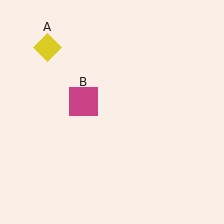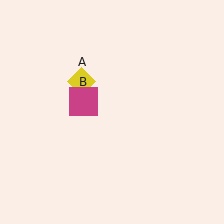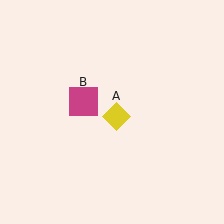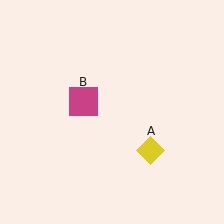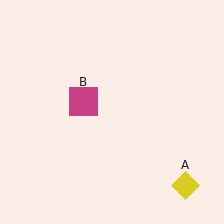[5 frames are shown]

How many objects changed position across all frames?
1 object changed position: yellow diamond (object A).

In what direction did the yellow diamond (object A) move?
The yellow diamond (object A) moved down and to the right.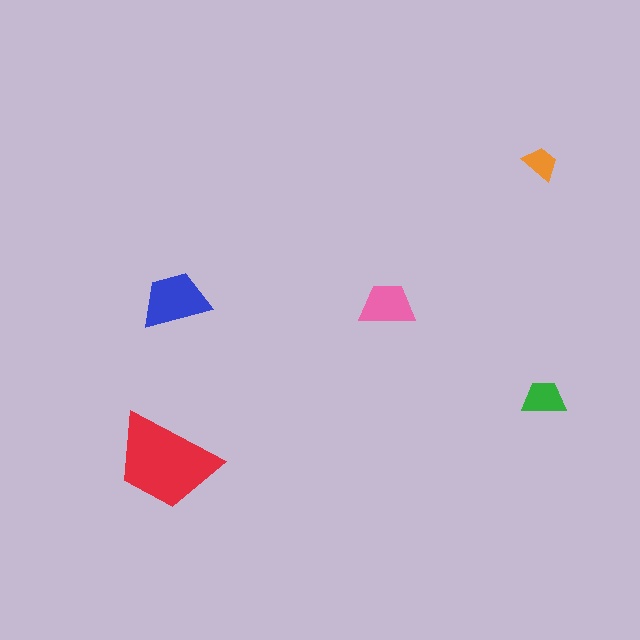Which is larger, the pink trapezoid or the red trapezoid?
The red one.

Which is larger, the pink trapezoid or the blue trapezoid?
The blue one.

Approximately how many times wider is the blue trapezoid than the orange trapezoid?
About 2 times wider.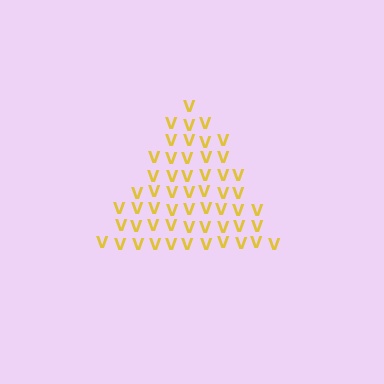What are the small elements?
The small elements are letter V's.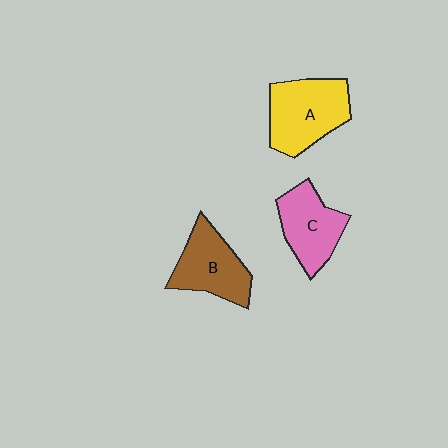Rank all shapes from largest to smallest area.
From largest to smallest: A (yellow), B (brown), C (pink).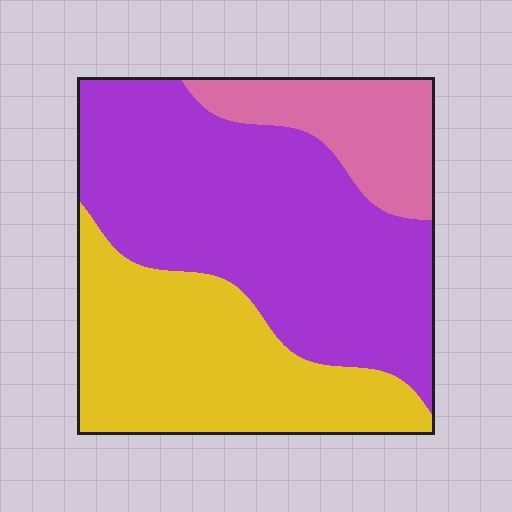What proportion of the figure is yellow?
Yellow covers 34% of the figure.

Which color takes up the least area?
Pink, at roughly 15%.